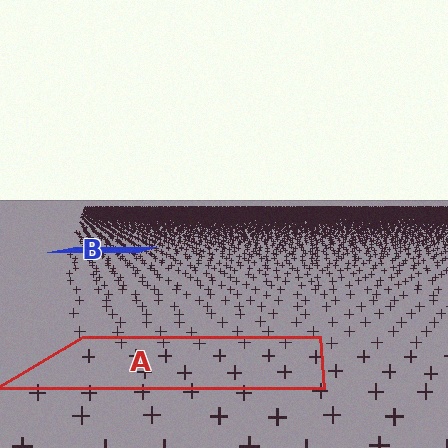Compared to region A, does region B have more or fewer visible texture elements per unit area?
Region B has more texture elements per unit area — they are packed more densely because it is farther away.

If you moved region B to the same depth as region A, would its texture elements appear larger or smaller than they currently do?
They would appear larger. At a closer depth, the same texture elements are projected at a bigger on-screen size.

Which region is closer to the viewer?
Region A is closer. The texture elements there are larger and more spread out.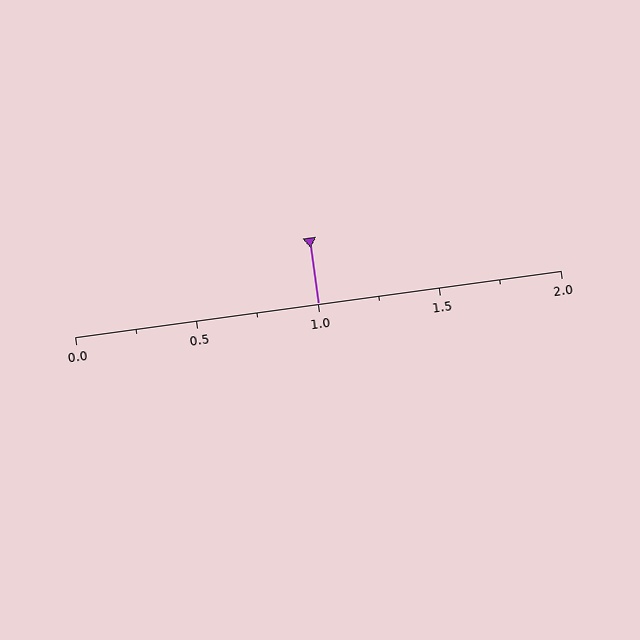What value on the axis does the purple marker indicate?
The marker indicates approximately 1.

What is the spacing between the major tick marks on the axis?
The major ticks are spaced 0.5 apart.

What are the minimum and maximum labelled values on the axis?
The axis runs from 0.0 to 2.0.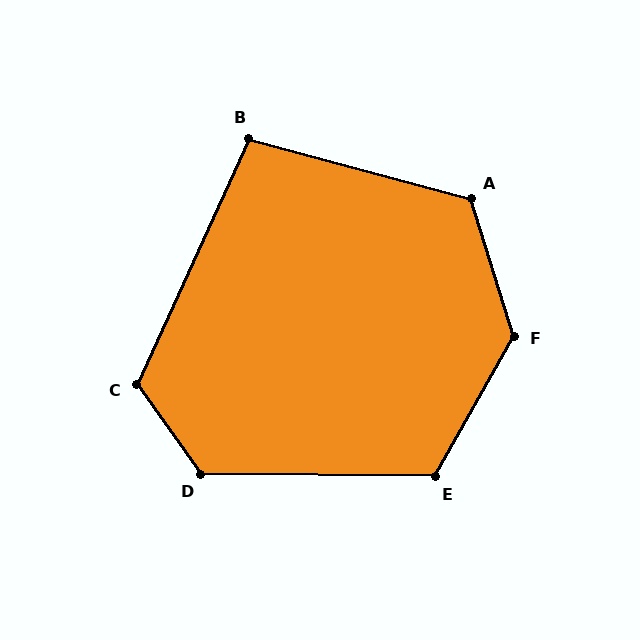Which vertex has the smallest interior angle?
B, at approximately 100 degrees.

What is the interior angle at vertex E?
Approximately 119 degrees (obtuse).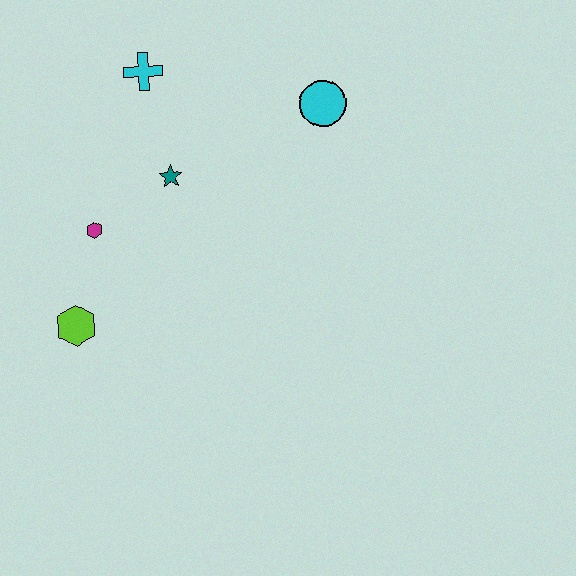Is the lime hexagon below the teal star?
Yes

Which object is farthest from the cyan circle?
The lime hexagon is farthest from the cyan circle.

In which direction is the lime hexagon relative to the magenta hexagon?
The lime hexagon is below the magenta hexagon.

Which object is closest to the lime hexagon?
The magenta hexagon is closest to the lime hexagon.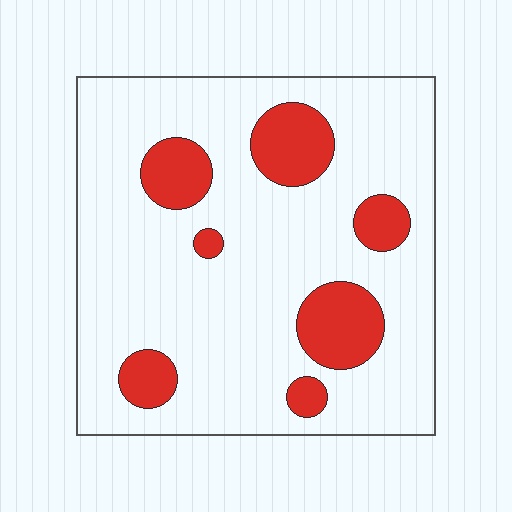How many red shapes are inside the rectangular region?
7.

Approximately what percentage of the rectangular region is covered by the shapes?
Approximately 20%.